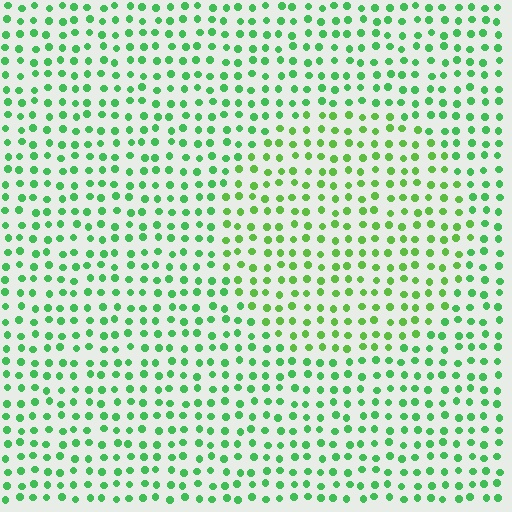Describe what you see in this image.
The image is filled with small green elements in a uniform arrangement. A circle-shaped region is visible where the elements are tinted to a slightly different hue, forming a subtle color boundary.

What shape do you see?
I see a circle.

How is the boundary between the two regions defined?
The boundary is defined purely by a slight shift in hue (about 23 degrees). Spacing, size, and orientation are identical on both sides.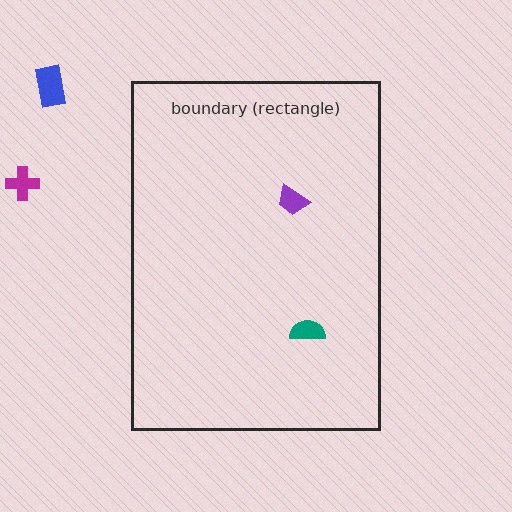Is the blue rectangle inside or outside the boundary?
Outside.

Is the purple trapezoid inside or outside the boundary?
Inside.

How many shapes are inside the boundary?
2 inside, 2 outside.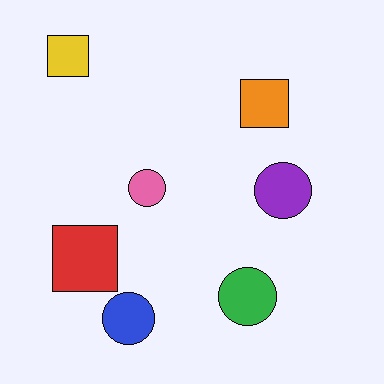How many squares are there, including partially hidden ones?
There are 3 squares.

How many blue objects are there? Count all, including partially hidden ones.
There is 1 blue object.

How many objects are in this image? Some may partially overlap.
There are 7 objects.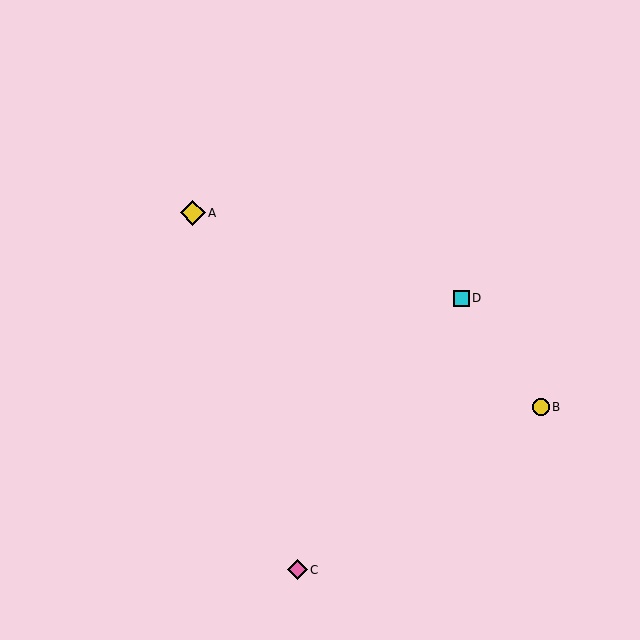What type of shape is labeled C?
Shape C is a pink diamond.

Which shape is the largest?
The yellow diamond (labeled A) is the largest.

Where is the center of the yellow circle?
The center of the yellow circle is at (541, 407).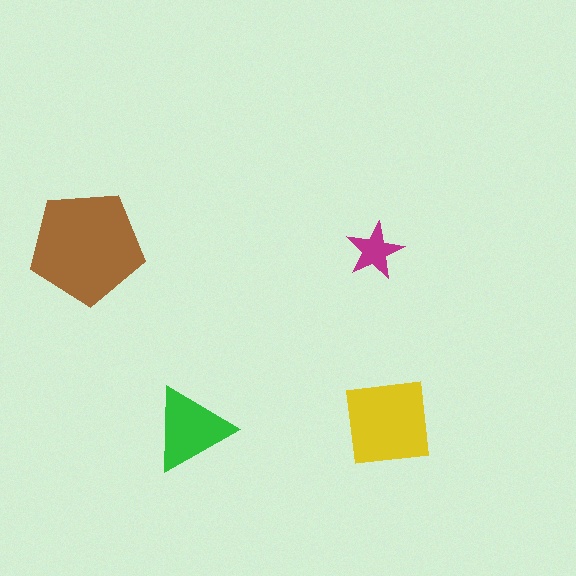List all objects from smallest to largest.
The magenta star, the green triangle, the yellow square, the brown pentagon.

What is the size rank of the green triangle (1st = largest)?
3rd.